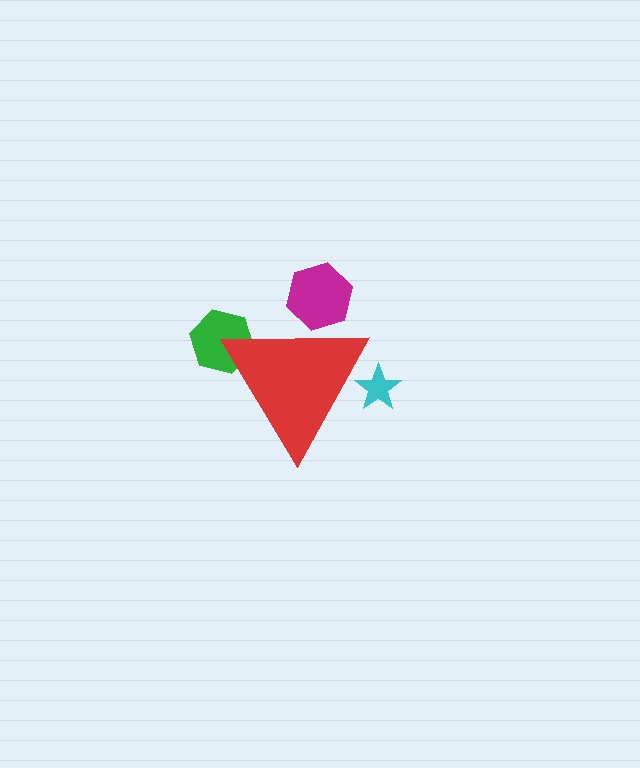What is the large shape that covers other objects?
A red triangle.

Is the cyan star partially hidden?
Yes, the cyan star is partially hidden behind the red triangle.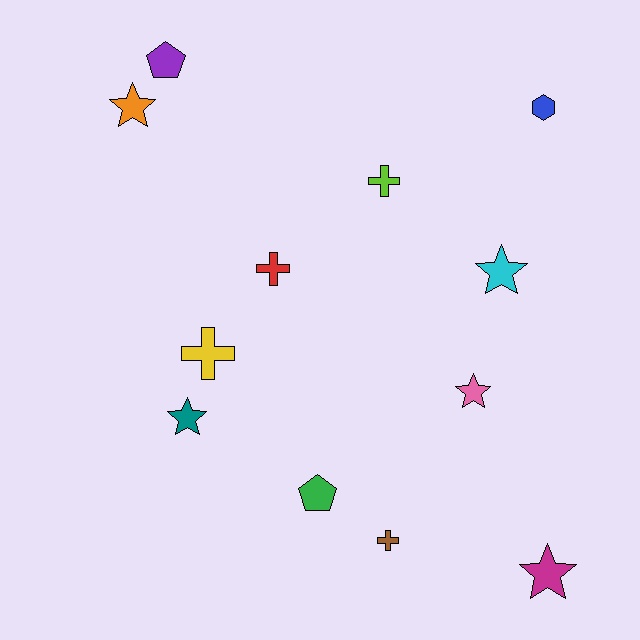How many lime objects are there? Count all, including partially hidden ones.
There is 1 lime object.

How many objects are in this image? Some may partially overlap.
There are 12 objects.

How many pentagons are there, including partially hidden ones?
There are 2 pentagons.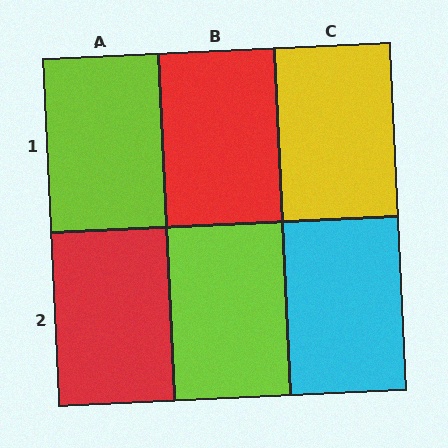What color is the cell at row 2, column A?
Red.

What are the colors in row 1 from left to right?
Lime, red, yellow.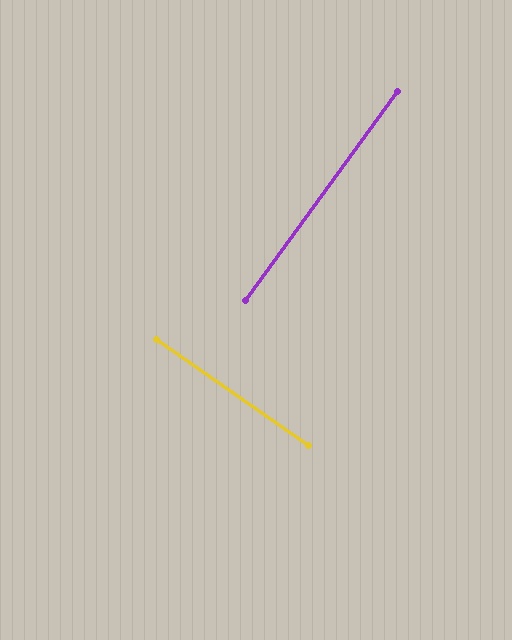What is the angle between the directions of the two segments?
Approximately 89 degrees.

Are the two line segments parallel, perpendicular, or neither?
Perpendicular — they meet at approximately 89°.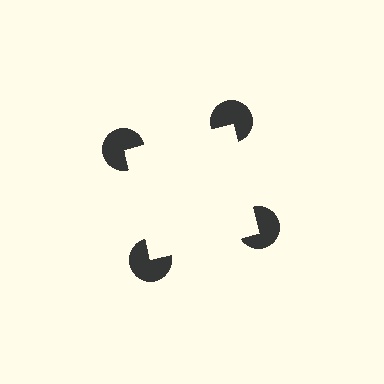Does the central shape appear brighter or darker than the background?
It typically appears slightly brighter than the background, even though no actual brightness change is drawn.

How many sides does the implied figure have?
4 sides.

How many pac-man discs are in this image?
There are 4 — one at each vertex of the illusory square.